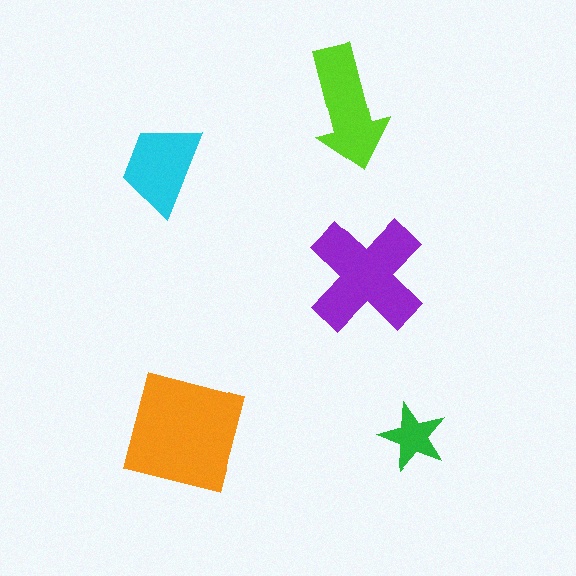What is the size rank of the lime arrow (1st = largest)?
3rd.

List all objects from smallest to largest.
The green star, the cyan trapezoid, the lime arrow, the purple cross, the orange square.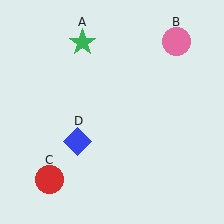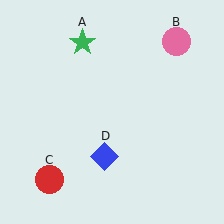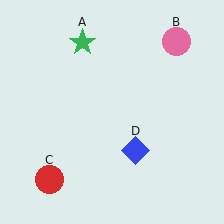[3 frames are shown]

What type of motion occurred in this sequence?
The blue diamond (object D) rotated counterclockwise around the center of the scene.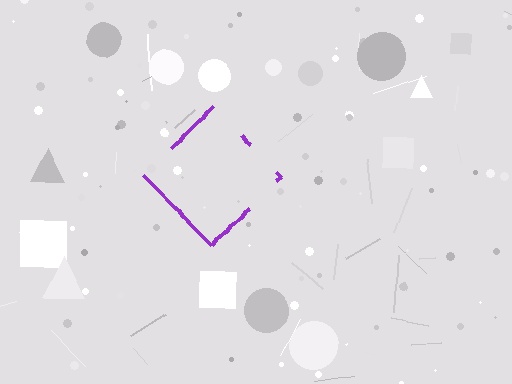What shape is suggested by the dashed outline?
The dashed outline suggests a diamond.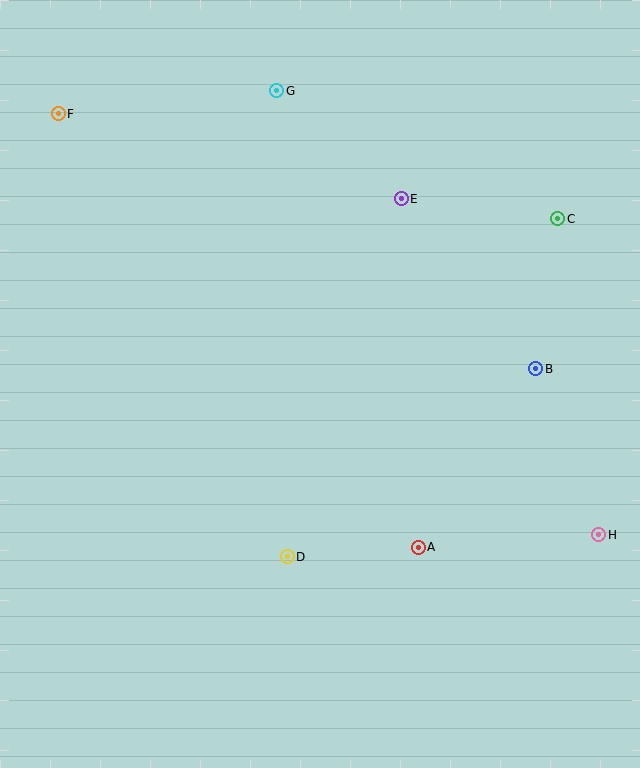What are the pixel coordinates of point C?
Point C is at (558, 219).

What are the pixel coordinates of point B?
Point B is at (536, 369).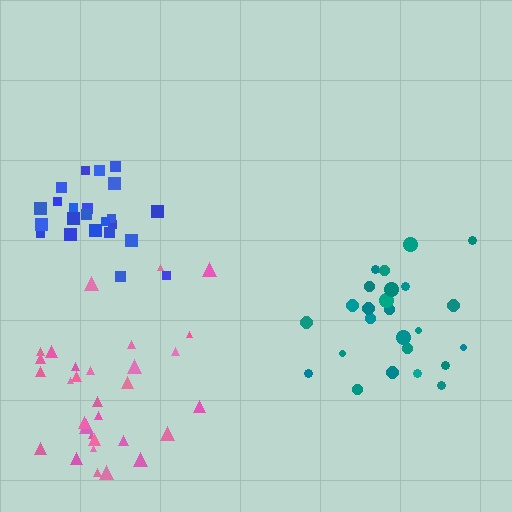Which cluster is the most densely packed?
Blue.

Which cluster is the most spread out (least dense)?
Teal.